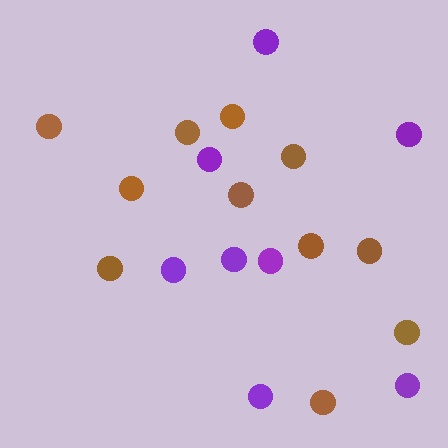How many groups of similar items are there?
There are 2 groups: one group of purple circles (8) and one group of brown circles (11).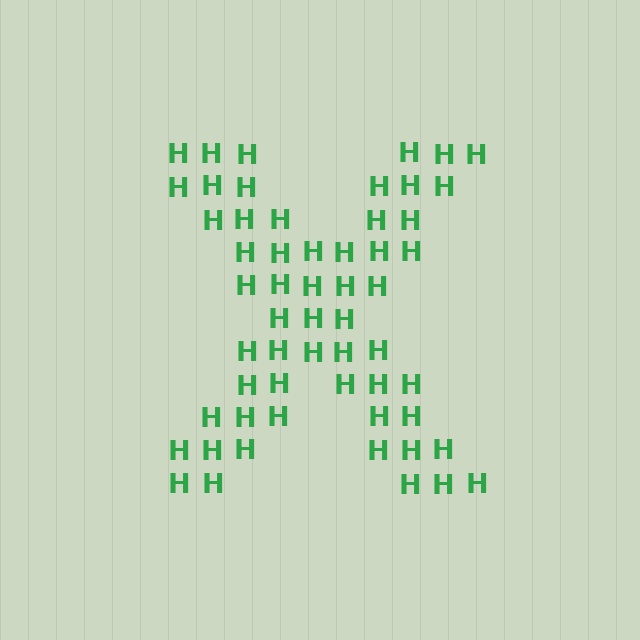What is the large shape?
The large shape is the letter X.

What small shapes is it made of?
It is made of small letter H's.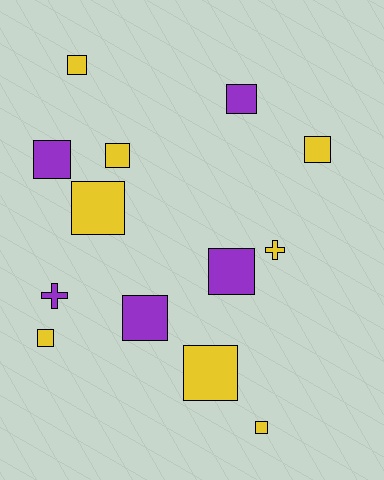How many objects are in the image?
There are 13 objects.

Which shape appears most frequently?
Square, with 11 objects.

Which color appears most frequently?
Yellow, with 8 objects.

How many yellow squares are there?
There are 7 yellow squares.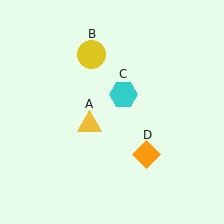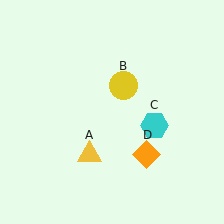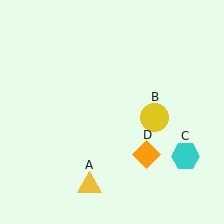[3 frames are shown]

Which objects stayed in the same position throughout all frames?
Orange diamond (object D) remained stationary.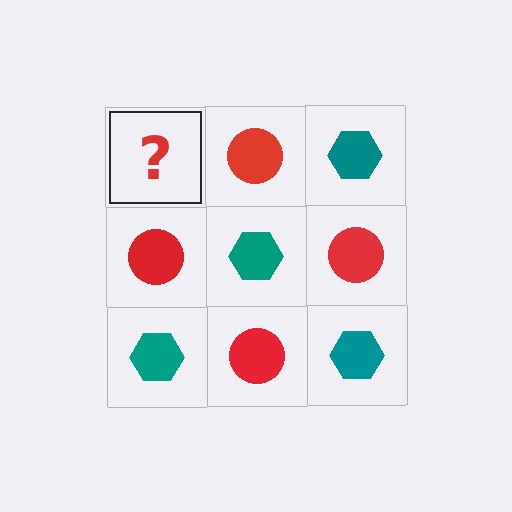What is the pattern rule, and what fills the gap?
The rule is that it alternates teal hexagon and red circle in a checkerboard pattern. The gap should be filled with a teal hexagon.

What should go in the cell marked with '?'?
The missing cell should contain a teal hexagon.